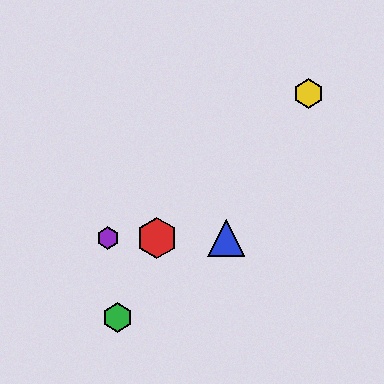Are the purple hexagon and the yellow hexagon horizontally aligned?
No, the purple hexagon is at y≈238 and the yellow hexagon is at y≈94.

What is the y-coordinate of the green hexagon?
The green hexagon is at y≈318.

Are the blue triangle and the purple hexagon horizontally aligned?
Yes, both are at y≈238.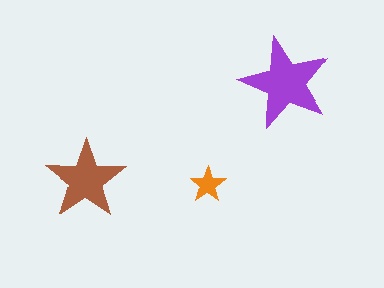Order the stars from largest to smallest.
the purple one, the brown one, the orange one.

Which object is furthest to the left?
The brown star is leftmost.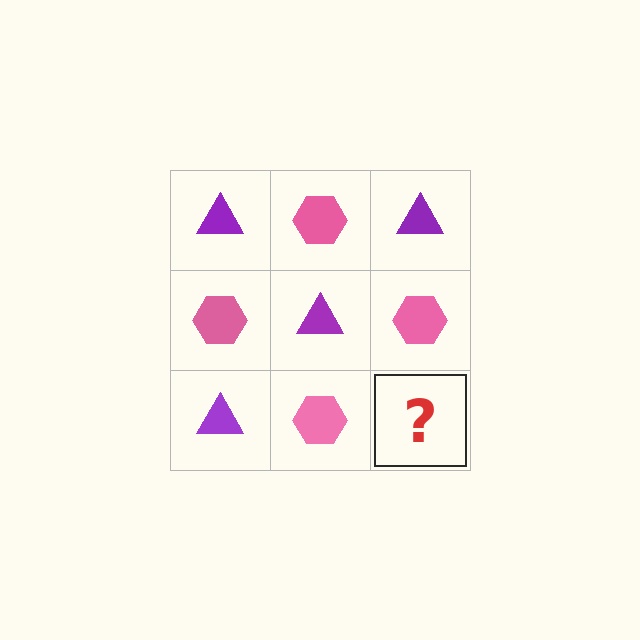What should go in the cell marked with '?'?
The missing cell should contain a purple triangle.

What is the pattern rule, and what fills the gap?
The rule is that it alternates purple triangle and pink hexagon in a checkerboard pattern. The gap should be filled with a purple triangle.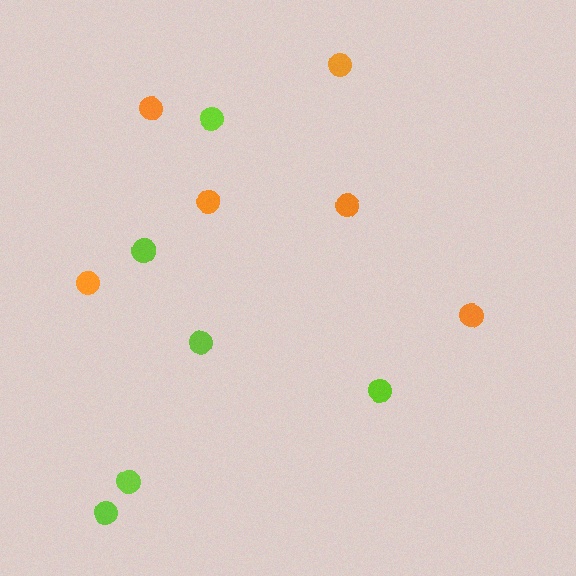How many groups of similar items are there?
There are 2 groups: one group of lime circles (6) and one group of orange circles (6).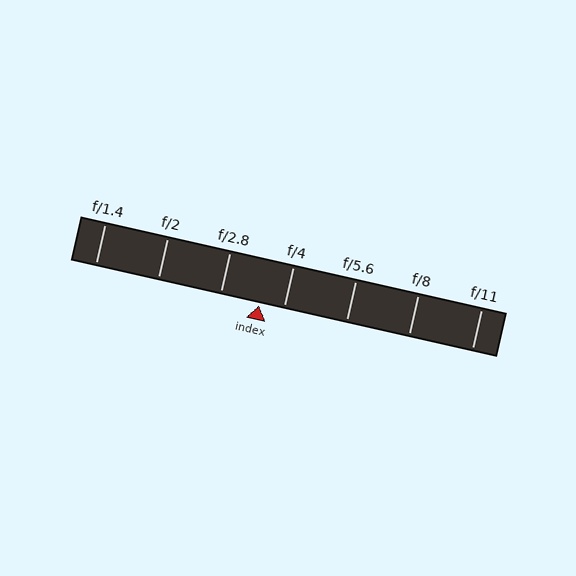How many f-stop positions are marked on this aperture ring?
There are 7 f-stop positions marked.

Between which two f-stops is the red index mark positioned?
The index mark is between f/2.8 and f/4.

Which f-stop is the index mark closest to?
The index mark is closest to f/4.